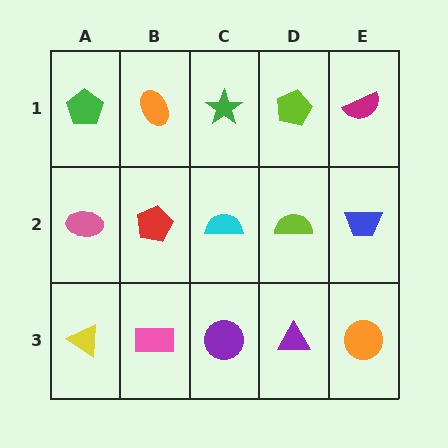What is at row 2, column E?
A blue trapezoid.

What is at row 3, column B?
A pink rectangle.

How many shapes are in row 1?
5 shapes.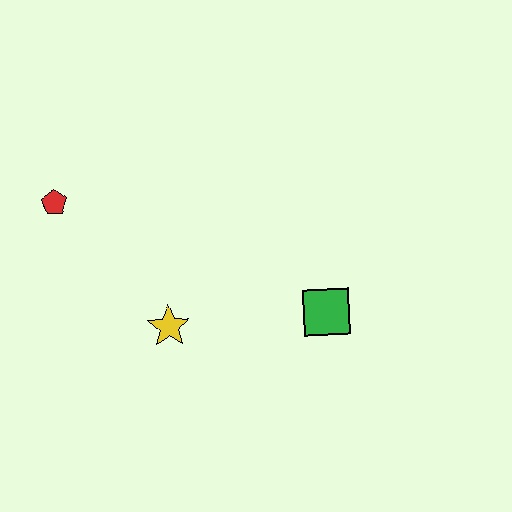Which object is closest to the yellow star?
The green square is closest to the yellow star.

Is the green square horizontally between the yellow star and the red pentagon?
No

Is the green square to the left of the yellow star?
No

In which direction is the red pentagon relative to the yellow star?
The red pentagon is above the yellow star.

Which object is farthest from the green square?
The red pentagon is farthest from the green square.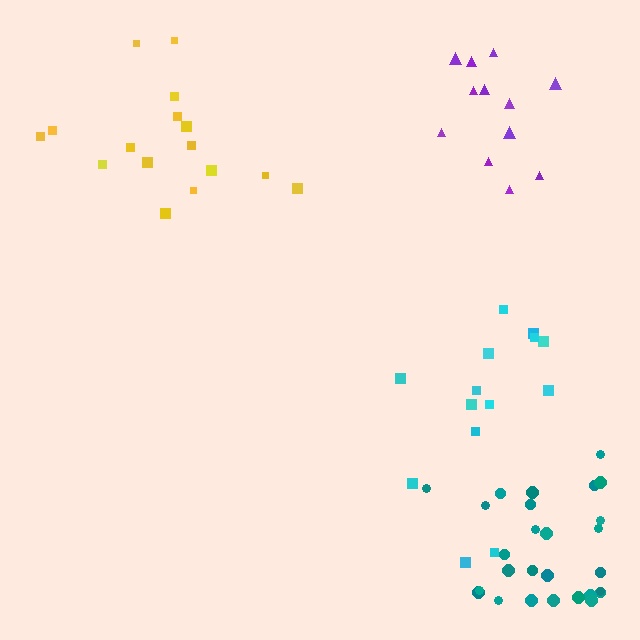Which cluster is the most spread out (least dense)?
Cyan.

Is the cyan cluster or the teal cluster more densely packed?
Teal.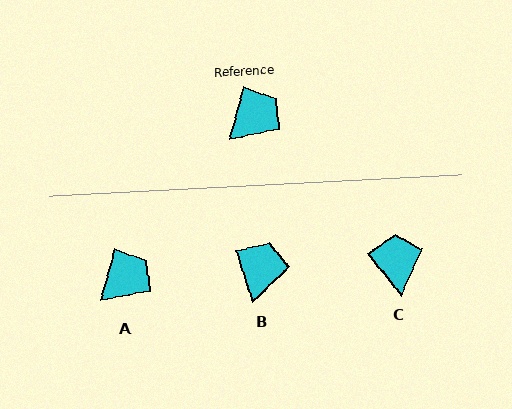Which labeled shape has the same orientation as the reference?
A.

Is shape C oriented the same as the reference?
No, it is off by about 54 degrees.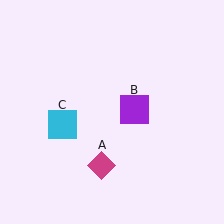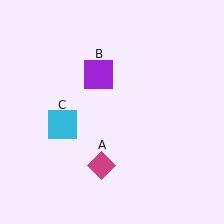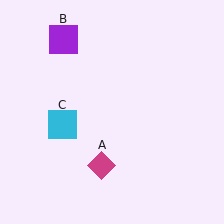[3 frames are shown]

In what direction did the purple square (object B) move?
The purple square (object B) moved up and to the left.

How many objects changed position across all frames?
1 object changed position: purple square (object B).